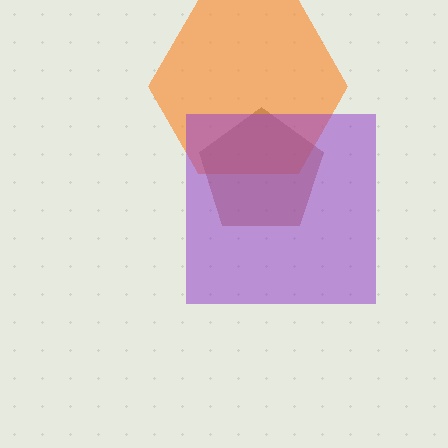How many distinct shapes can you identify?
There are 3 distinct shapes: an orange hexagon, a brown pentagon, a purple square.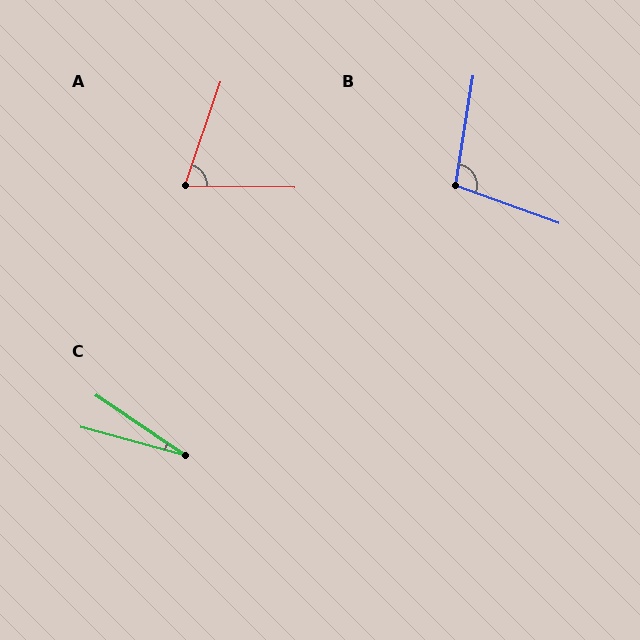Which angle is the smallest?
C, at approximately 19 degrees.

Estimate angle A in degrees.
Approximately 72 degrees.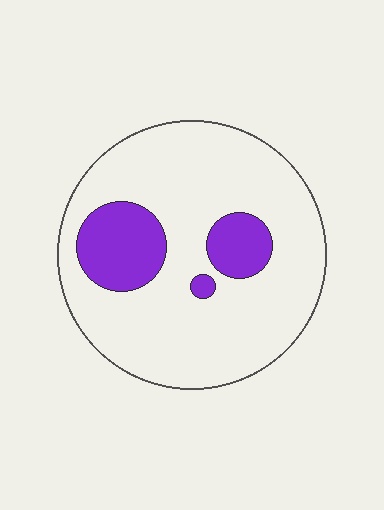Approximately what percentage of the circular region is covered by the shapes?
Approximately 20%.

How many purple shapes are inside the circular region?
3.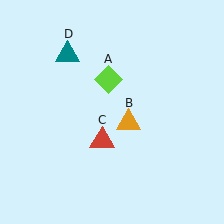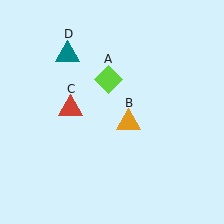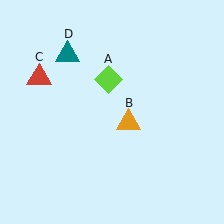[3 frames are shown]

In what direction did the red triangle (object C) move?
The red triangle (object C) moved up and to the left.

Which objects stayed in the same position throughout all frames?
Lime diamond (object A) and orange triangle (object B) and teal triangle (object D) remained stationary.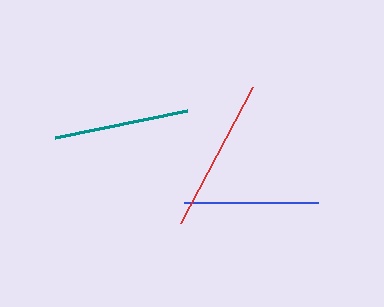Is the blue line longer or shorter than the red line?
The red line is longer than the blue line.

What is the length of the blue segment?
The blue segment is approximately 134 pixels long.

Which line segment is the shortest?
The blue line is the shortest at approximately 134 pixels.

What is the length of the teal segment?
The teal segment is approximately 135 pixels long.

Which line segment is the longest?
The red line is the longest at approximately 153 pixels.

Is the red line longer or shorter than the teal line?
The red line is longer than the teal line.